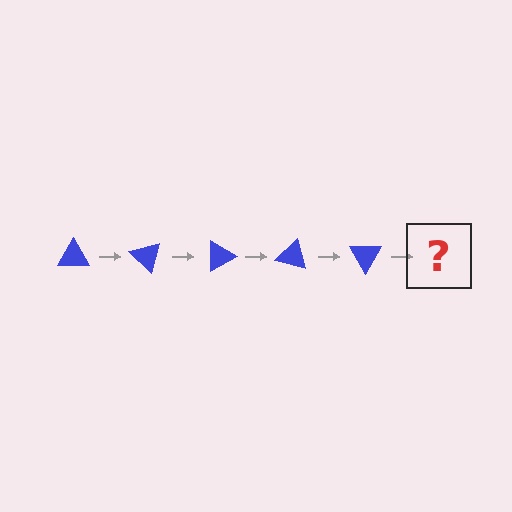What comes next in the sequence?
The next element should be a blue triangle rotated 225 degrees.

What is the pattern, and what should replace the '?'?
The pattern is that the triangle rotates 45 degrees each step. The '?' should be a blue triangle rotated 225 degrees.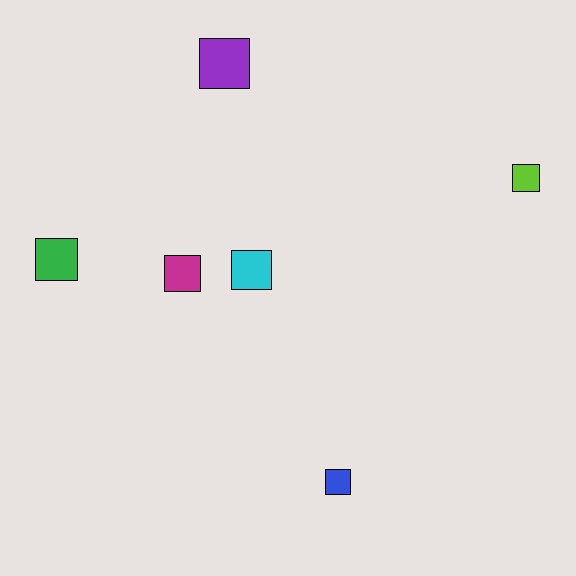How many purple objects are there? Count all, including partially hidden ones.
There is 1 purple object.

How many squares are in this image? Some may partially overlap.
There are 6 squares.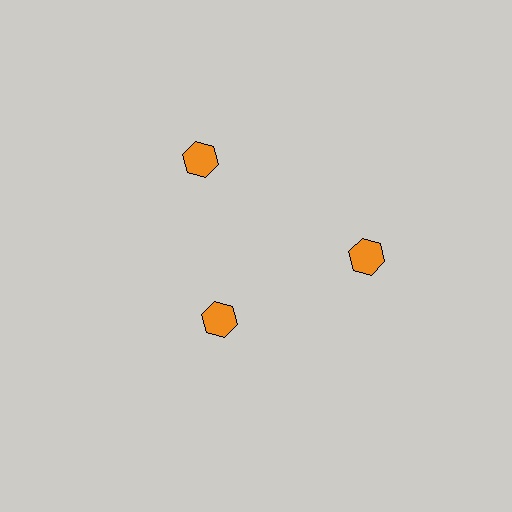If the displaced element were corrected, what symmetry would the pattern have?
It would have 3-fold rotational symmetry — the pattern would map onto itself every 120 degrees.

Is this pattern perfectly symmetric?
No. The 3 orange hexagons are arranged in a ring, but one element near the 7 o'clock position is pulled inward toward the center, breaking the 3-fold rotational symmetry.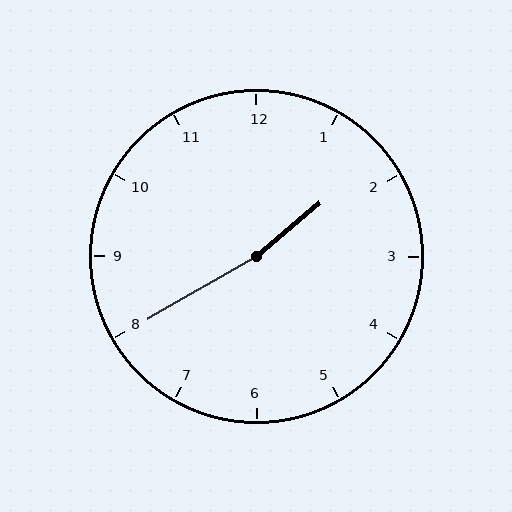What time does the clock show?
1:40.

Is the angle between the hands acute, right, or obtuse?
It is obtuse.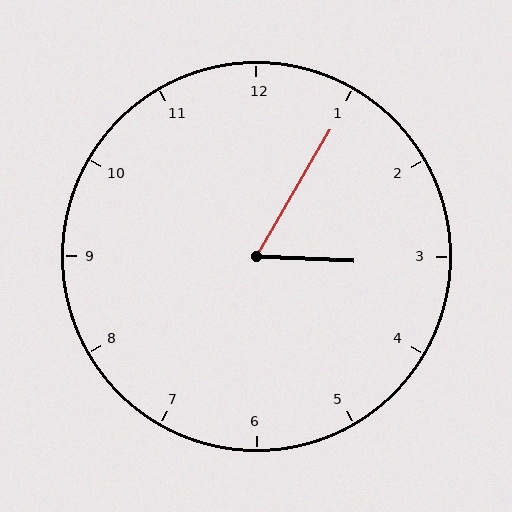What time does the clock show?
3:05.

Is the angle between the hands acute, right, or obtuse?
It is acute.